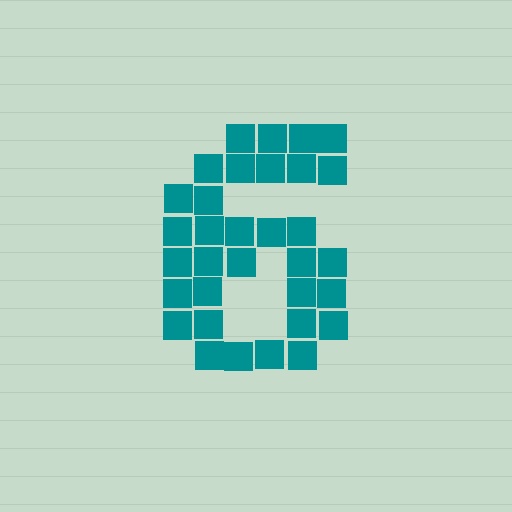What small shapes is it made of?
It is made of small squares.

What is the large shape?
The large shape is the digit 6.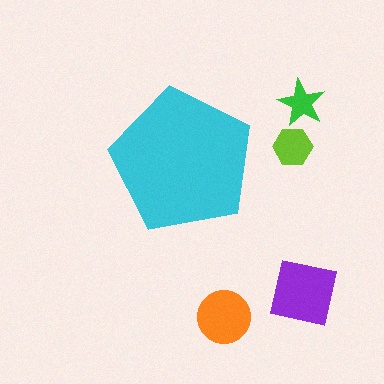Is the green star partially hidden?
No, the green star is fully visible.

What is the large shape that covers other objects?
A cyan pentagon.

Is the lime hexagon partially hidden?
No, the lime hexagon is fully visible.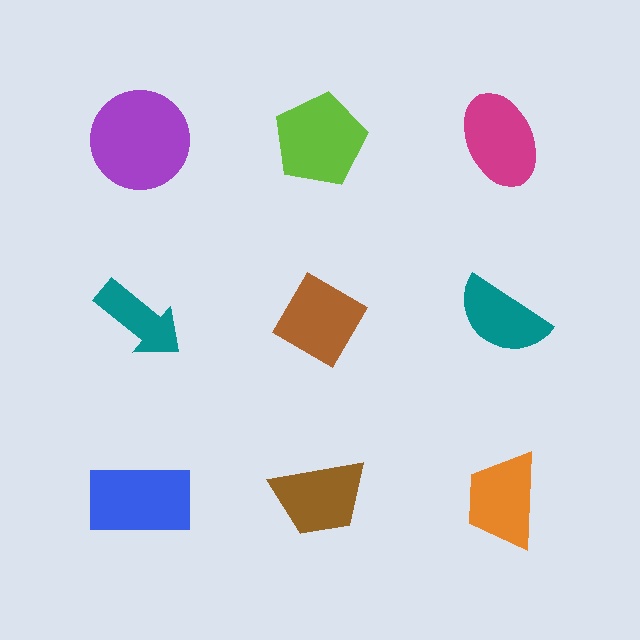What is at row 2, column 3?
A teal semicircle.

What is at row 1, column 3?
A magenta ellipse.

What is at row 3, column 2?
A brown trapezoid.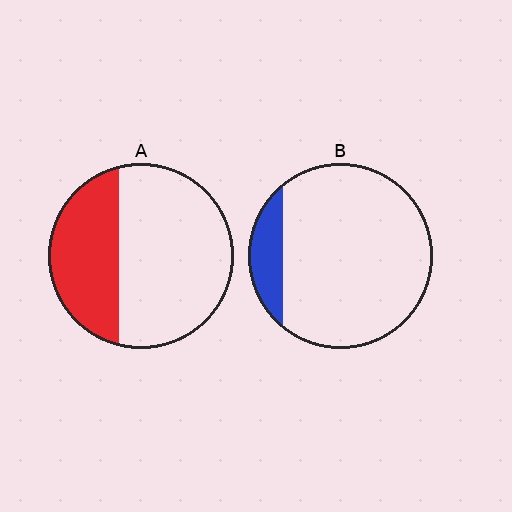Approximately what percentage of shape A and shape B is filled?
A is approximately 35% and B is approximately 15%.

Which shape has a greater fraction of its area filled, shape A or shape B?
Shape A.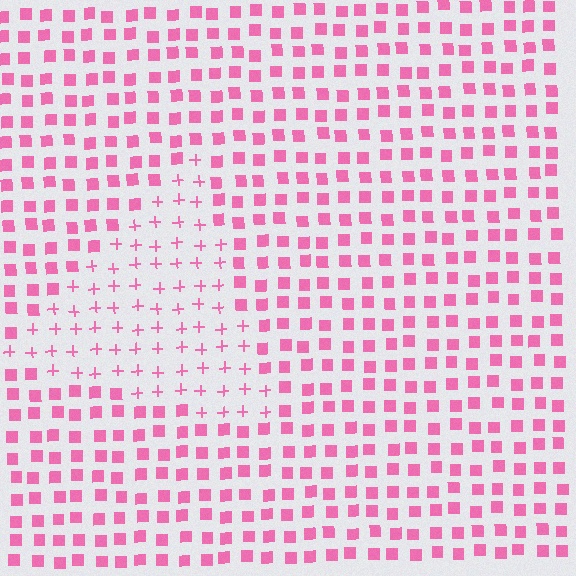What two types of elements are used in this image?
The image uses plus signs inside the triangle region and squares outside it.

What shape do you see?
I see a triangle.